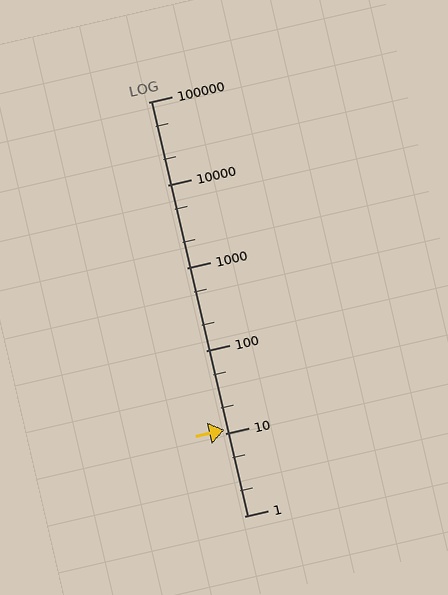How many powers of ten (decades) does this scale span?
The scale spans 5 decades, from 1 to 100000.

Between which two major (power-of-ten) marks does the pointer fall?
The pointer is between 10 and 100.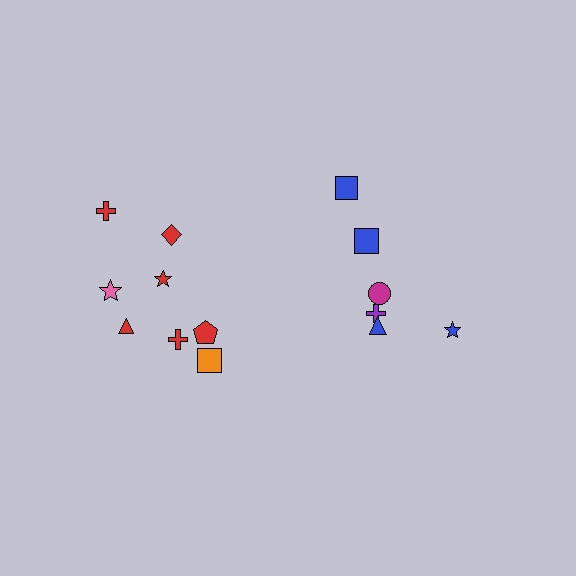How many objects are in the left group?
There are 8 objects.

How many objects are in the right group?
There are 6 objects.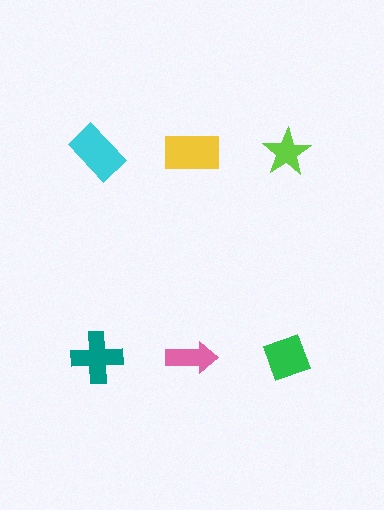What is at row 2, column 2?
A pink arrow.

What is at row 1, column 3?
A lime star.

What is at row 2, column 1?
A teal cross.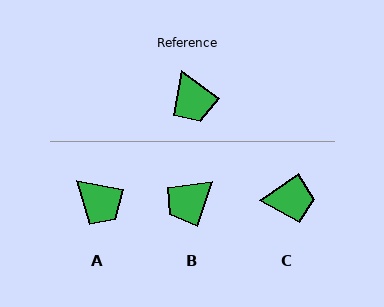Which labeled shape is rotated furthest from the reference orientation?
B, about 72 degrees away.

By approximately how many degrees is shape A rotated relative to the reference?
Approximately 25 degrees counter-clockwise.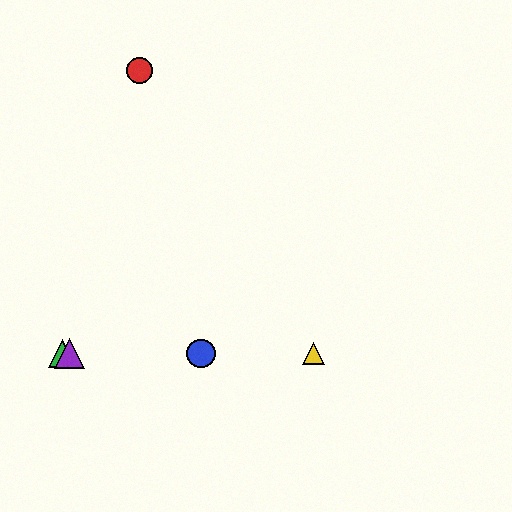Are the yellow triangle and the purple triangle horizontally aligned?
Yes, both are at y≈354.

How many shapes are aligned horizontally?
4 shapes (the blue circle, the green triangle, the yellow triangle, the purple triangle) are aligned horizontally.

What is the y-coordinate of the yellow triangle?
The yellow triangle is at y≈354.